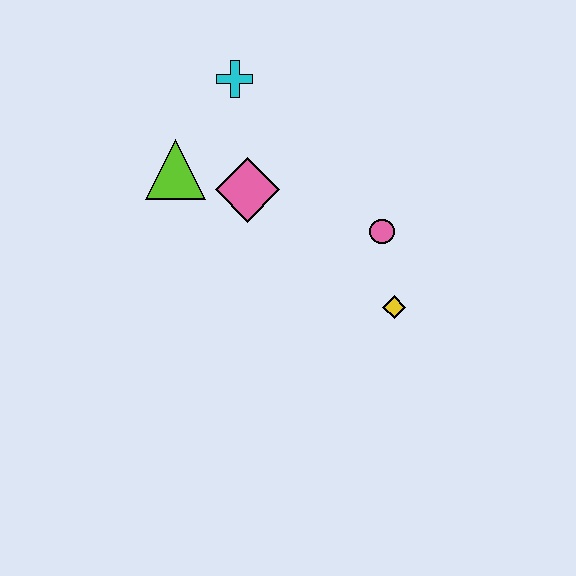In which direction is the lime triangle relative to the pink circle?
The lime triangle is to the left of the pink circle.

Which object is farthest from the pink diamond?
The yellow diamond is farthest from the pink diamond.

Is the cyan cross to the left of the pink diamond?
Yes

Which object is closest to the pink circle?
The yellow diamond is closest to the pink circle.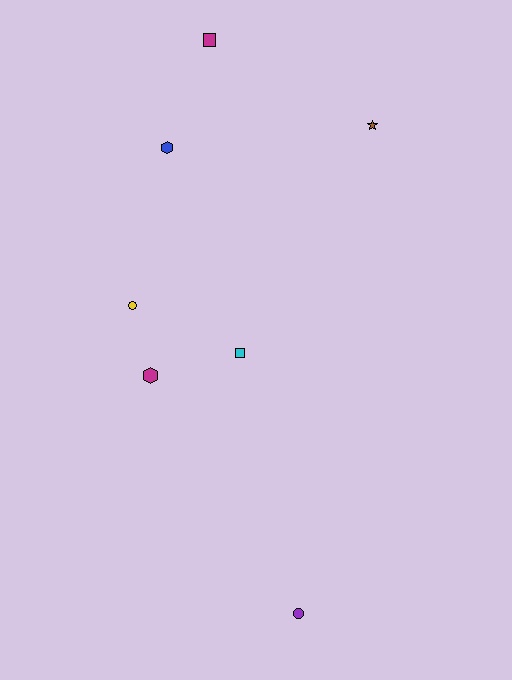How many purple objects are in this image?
There is 1 purple object.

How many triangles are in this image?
There are no triangles.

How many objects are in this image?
There are 7 objects.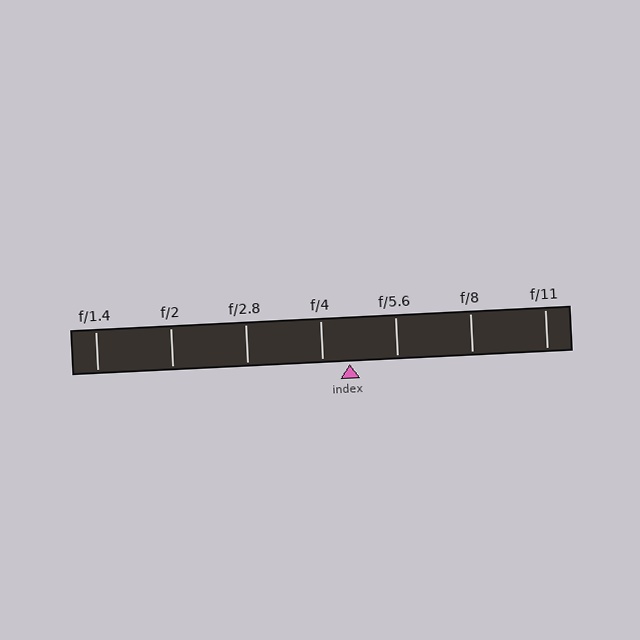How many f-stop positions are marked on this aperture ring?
There are 7 f-stop positions marked.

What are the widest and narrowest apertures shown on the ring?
The widest aperture shown is f/1.4 and the narrowest is f/11.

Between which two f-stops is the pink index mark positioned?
The index mark is between f/4 and f/5.6.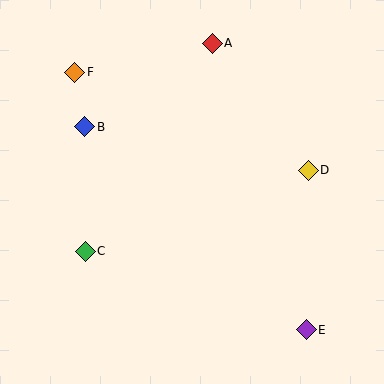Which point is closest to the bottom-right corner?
Point E is closest to the bottom-right corner.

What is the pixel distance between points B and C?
The distance between B and C is 125 pixels.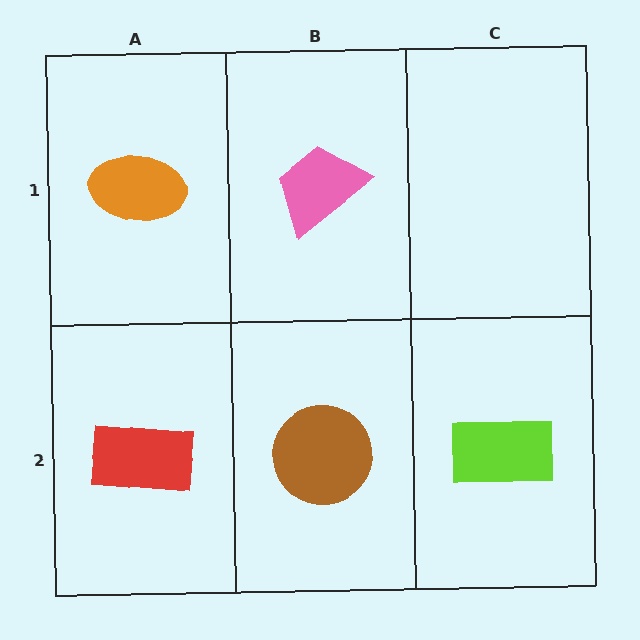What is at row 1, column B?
A pink trapezoid.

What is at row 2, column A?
A red rectangle.